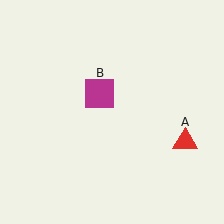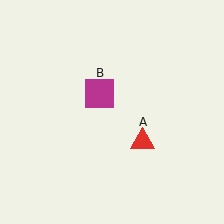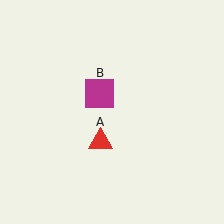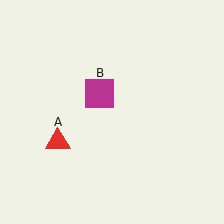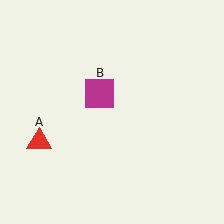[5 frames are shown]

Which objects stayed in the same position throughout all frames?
Magenta square (object B) remained stationary.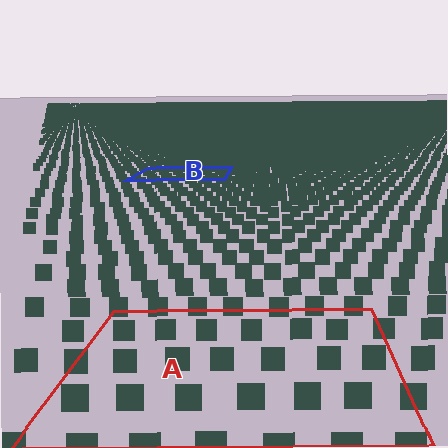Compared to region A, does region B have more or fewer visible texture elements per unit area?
Region B has more texture elements per unit area — they are packed more densely because it is farther away.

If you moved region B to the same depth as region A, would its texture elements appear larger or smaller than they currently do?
They would appear larger. At a closer depth, the same texture elements are projected at a bigger on-screen size.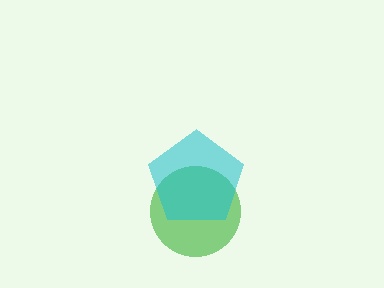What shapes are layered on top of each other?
The layered shapes are: a green circle, a cyan pentagon.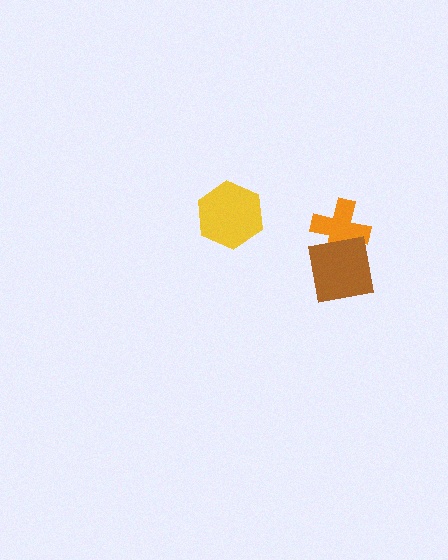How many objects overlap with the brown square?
1 object overlaps with the brown square.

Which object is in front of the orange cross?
The brown square is in front of the orange cross.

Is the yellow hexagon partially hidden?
No, no other shape covers it.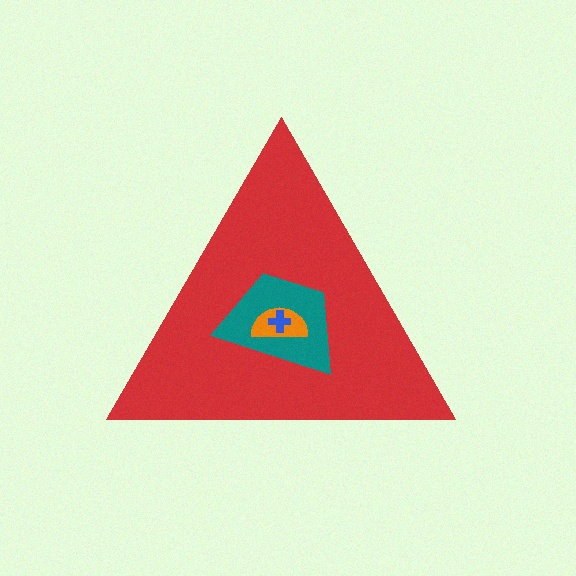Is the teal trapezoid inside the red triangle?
Yes.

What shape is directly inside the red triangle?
The teal trapezoid.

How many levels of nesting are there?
4.